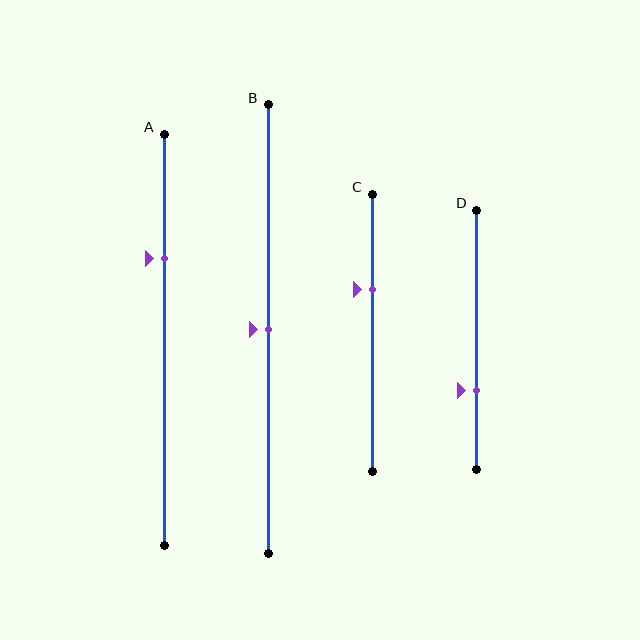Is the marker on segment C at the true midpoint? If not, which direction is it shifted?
No, the marker on segment C is shifted upward by about 15% of the segment length.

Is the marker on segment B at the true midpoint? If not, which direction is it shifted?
Yes, the marker on segment B is at the true midpoint.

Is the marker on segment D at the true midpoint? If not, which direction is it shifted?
No, the marker on segment D is shifted downward by about 19% of the segment length.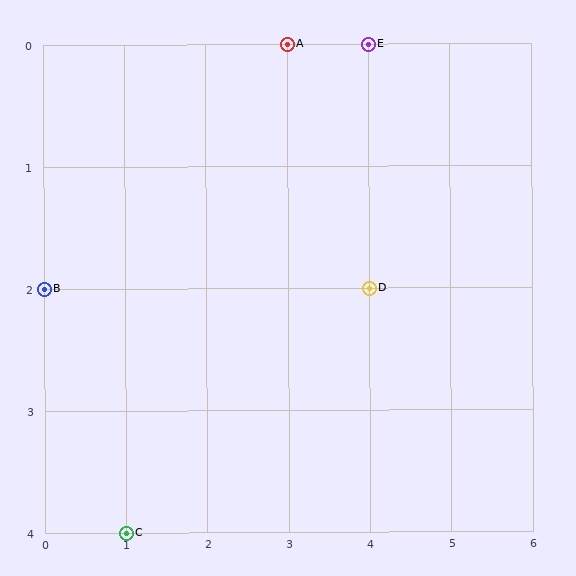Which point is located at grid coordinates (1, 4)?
Point C is at (1, 4).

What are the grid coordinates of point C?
Point C is at grid coordinates (1, 4).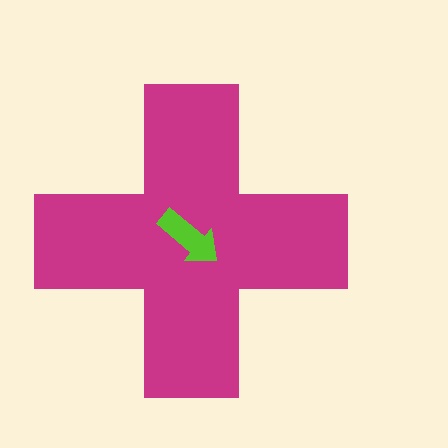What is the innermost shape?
The lime arrow.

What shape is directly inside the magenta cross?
The lime arrow.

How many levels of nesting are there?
2.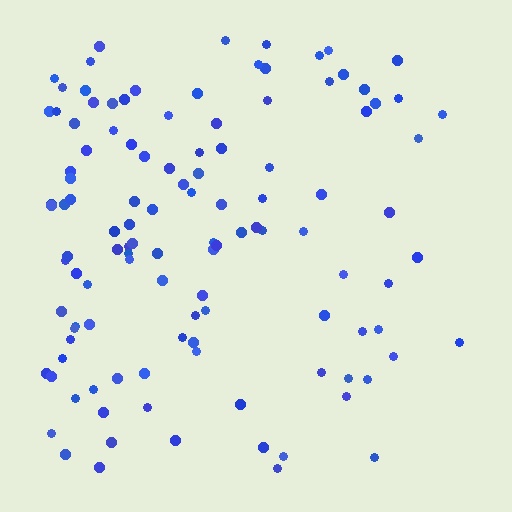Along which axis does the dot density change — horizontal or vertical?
Horizontal.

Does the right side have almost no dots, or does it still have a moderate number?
Still a moderate number, just noticeably fewer than the left.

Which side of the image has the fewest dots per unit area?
The right.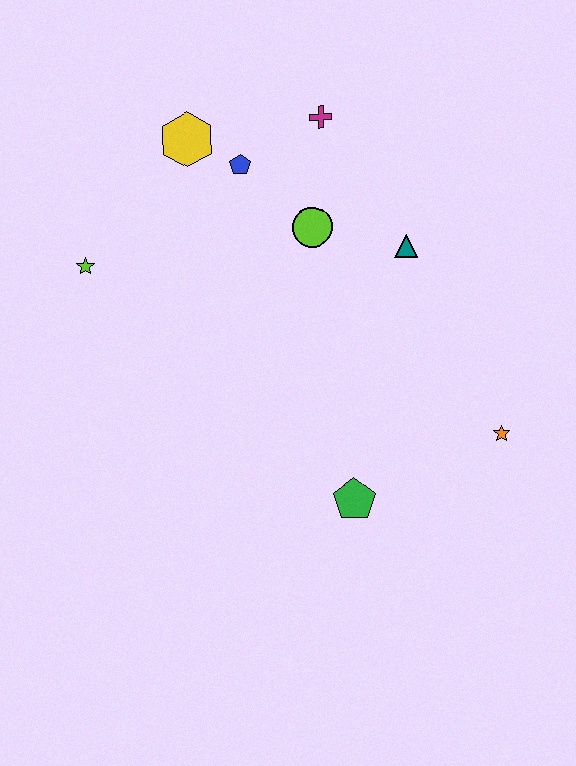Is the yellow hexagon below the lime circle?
No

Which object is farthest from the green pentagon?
The yellow hexagon is farthest from the green pentagon.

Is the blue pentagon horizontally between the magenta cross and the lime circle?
No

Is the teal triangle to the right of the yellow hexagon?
Yes